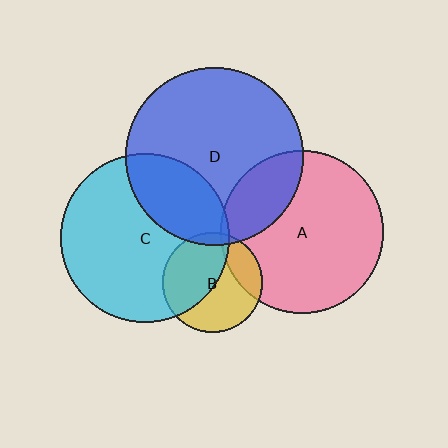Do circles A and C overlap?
Yes.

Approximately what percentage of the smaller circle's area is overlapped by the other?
Approximately 5%.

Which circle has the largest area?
Circle D (blue).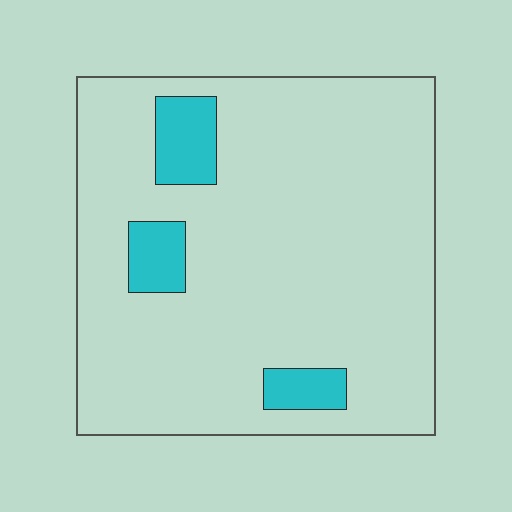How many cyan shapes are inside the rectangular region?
3.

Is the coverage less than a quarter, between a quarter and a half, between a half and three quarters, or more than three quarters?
Less than a quarter.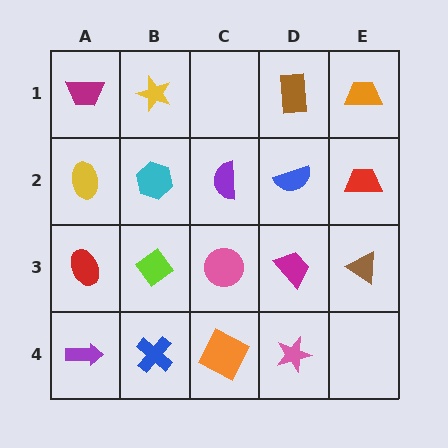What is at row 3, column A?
A red ellipse.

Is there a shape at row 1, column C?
No, that cell is empty.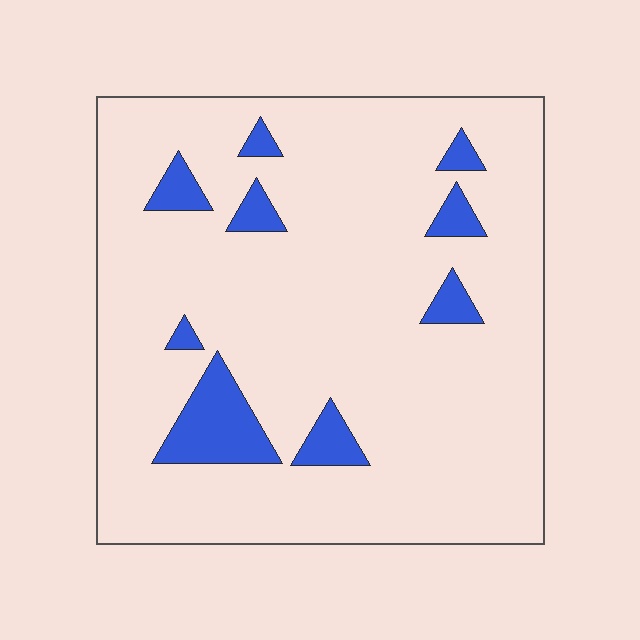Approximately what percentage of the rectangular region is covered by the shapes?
Approximately 10%.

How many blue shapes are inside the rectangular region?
9.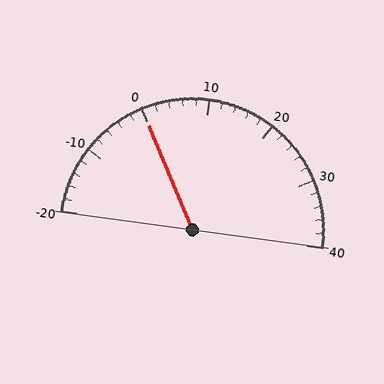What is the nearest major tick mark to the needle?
The nearest major tick mark is 0.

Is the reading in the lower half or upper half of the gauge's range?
The reading is in the lower half of the range (-20 to 40).